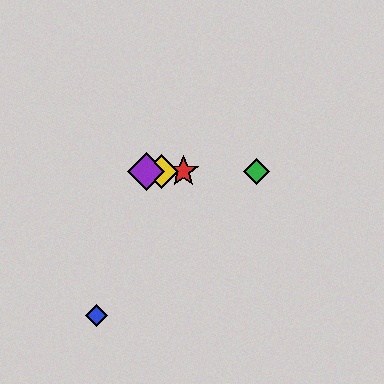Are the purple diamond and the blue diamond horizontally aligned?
No, the purple diamond is at y≈172 and the blue diamond is at y≈315.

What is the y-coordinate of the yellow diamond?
The yellow diamond is at y≈172.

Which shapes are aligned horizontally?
The red star, the green diamond, the yellow diamond, the purple diamond are aligned horizontally.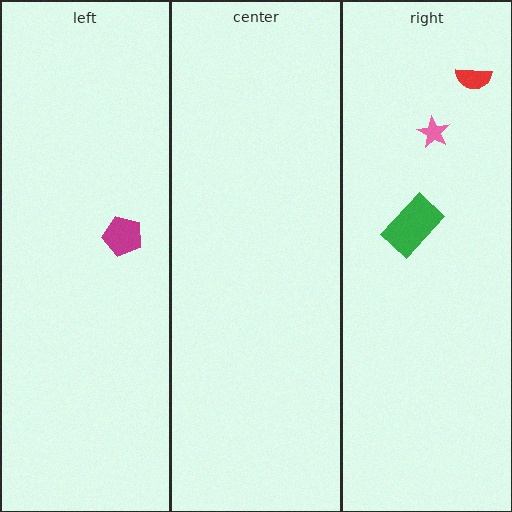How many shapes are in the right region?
3.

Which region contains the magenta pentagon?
The left region.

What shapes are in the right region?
The green rectangle, the red semicircle, the pink star.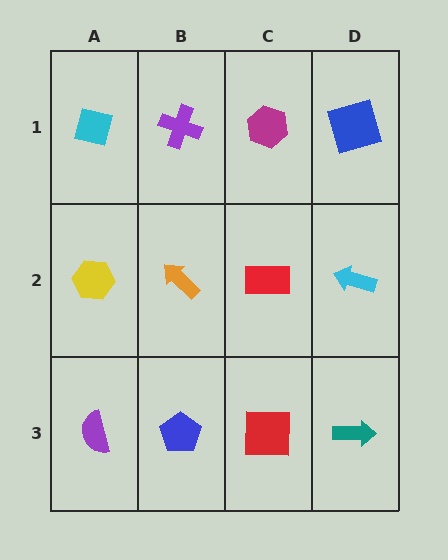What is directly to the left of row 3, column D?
A red square.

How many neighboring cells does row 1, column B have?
3.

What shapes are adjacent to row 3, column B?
An orange arrow (row 2, column B), a purple semicircle (row 3, column A), a red square (row 3, column C).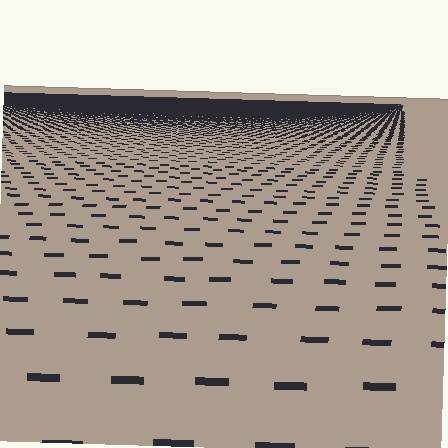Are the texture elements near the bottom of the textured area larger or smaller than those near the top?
Larger. Near the bottom, elements are closer to the viewer and appear at a bigger on-screen size.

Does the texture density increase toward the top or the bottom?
Density increases toward the top.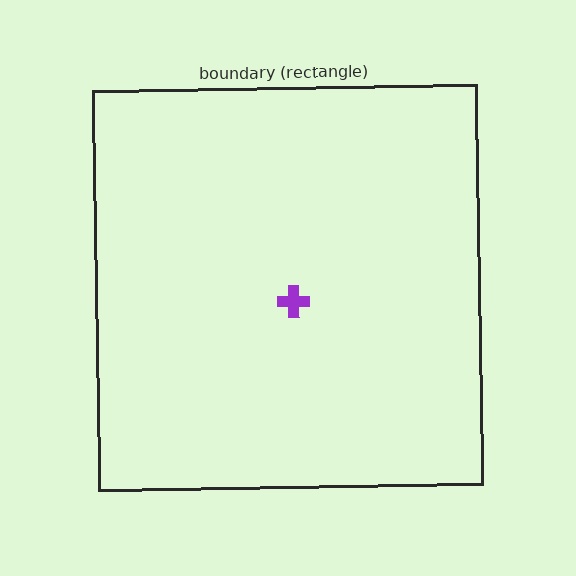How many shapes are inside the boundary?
1 inside, 0 outside.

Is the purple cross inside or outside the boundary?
Inside.